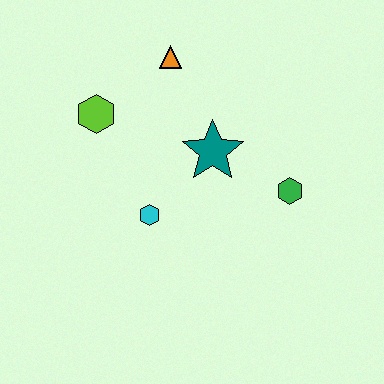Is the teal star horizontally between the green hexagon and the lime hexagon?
Yes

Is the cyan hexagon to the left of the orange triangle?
Yes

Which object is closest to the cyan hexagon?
The teal star is closest to the cyan hexagon.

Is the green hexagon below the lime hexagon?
Yes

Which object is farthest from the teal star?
The lime hexagon is farthest from the teal star.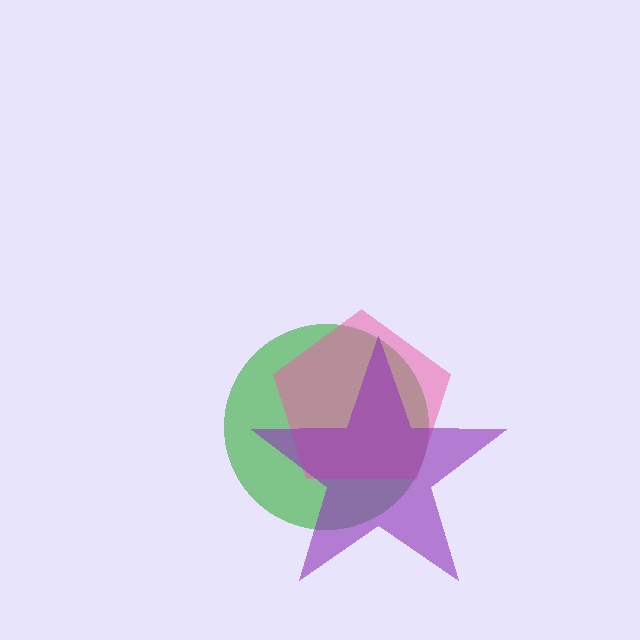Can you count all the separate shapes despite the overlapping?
Yes, there are 3 separate shapes.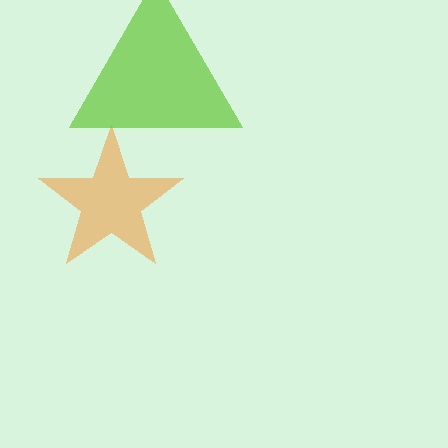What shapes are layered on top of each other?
The layered shapes are: an orange star, a lime triangle.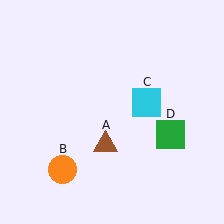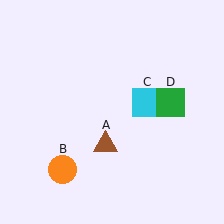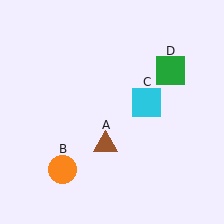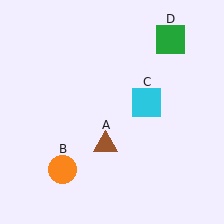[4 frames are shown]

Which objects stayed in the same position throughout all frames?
Brown triangle (object A) and orange circle (object B) and cyan square (object C) remained stationary.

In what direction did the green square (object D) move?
The green square (object D) moved up.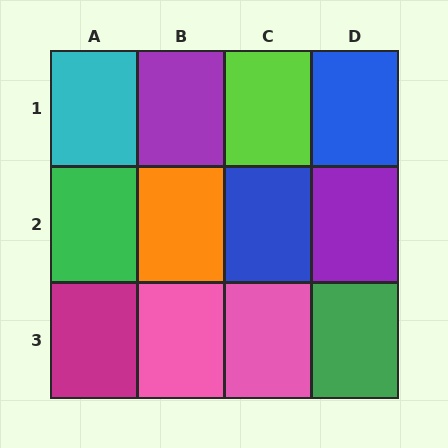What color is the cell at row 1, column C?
Lime.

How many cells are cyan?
1 cell is cyan.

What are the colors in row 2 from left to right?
Green, orange, blue, purple.